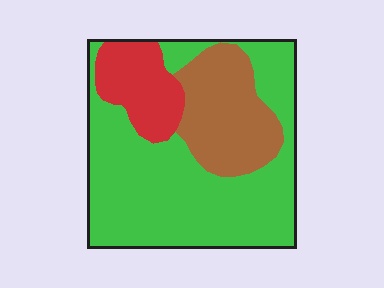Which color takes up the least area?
Red, at roughly 15%.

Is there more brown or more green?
Green.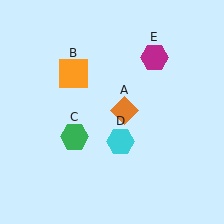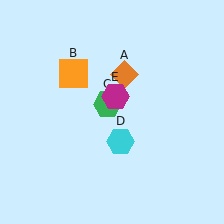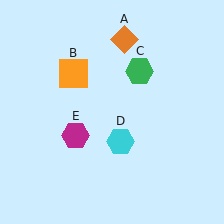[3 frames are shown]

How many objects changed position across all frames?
3 objects changed position: orange diamond (object A), green hexagon (object C), magenta hexagon (object E).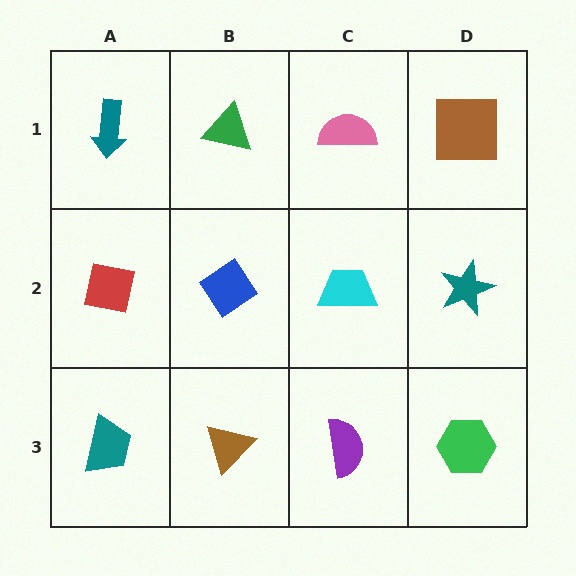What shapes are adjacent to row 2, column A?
A teal arrow (row 1, column A), a teal trapezoid (row 3, column A), a blue diamond (row 2, column B).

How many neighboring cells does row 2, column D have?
3.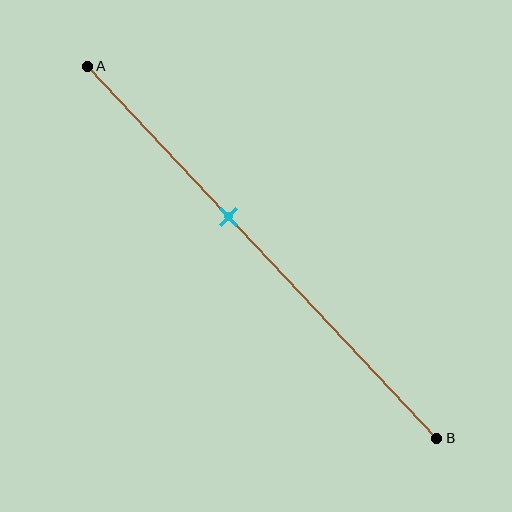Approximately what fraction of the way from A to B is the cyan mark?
The cyan mark is approximately 40% of the way from A to B.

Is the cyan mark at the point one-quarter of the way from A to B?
No, the mark is at about 40% from A, not at the 25% one-quarter point.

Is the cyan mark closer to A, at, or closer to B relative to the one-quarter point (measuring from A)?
The cyan mark is closer to point B than the one-quarter point of segment AB.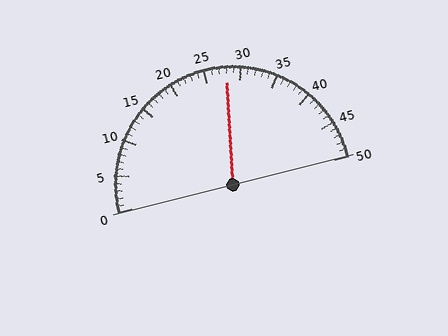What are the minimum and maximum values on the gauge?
The gauge ranges from 0 to 50.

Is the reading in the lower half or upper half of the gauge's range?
The reading is in the upper half of the range (0 to 50).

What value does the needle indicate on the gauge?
The needle indicates approximately 28.